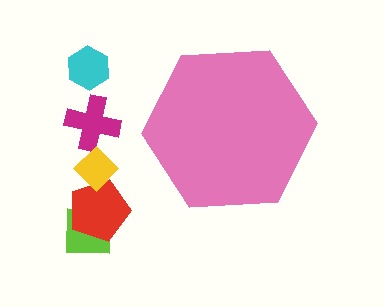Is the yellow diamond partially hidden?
No, the yellow diamond is fully visible.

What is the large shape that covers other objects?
A pink hexagon.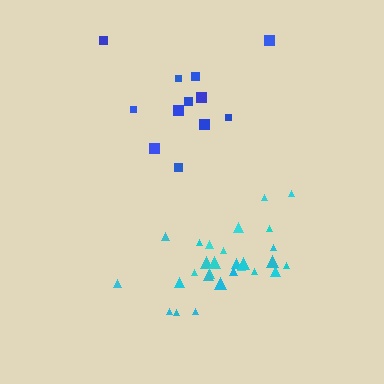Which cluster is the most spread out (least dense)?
Blue.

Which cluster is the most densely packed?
Cyan.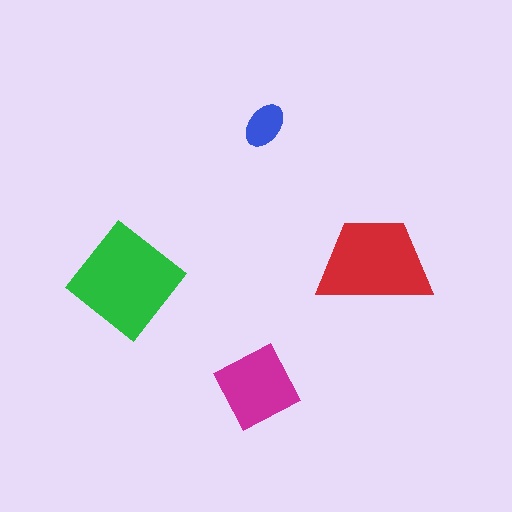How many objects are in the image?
There are 4 objects in the image.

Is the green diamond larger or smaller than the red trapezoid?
Larger.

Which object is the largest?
The green diamond.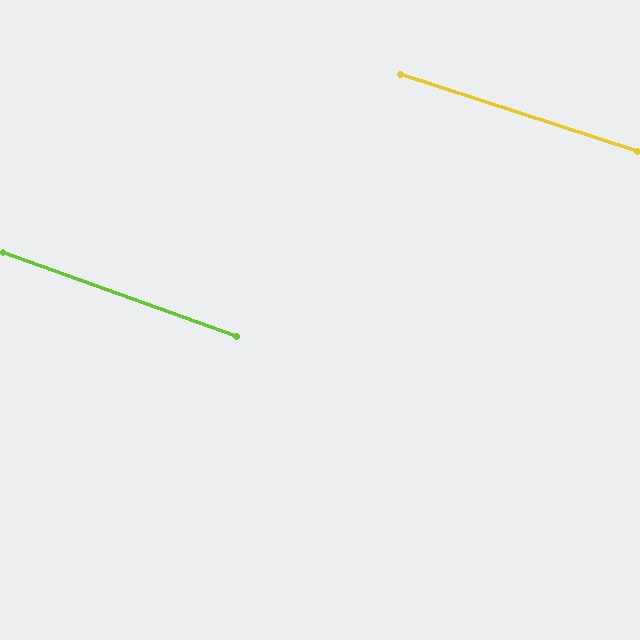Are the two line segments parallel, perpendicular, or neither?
Parallel — their directions differ by only 1.7°.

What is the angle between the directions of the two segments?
Approximately 2 degrees.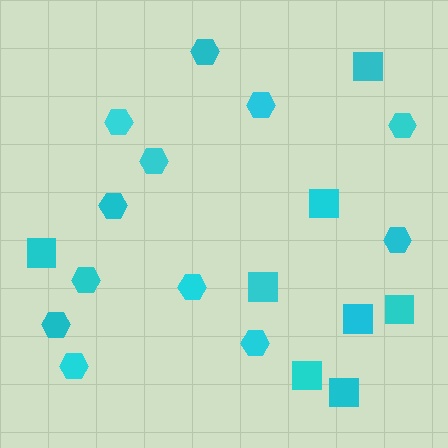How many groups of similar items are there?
There are 2 groups: one group of squares (8) and one group of hexagons (12).